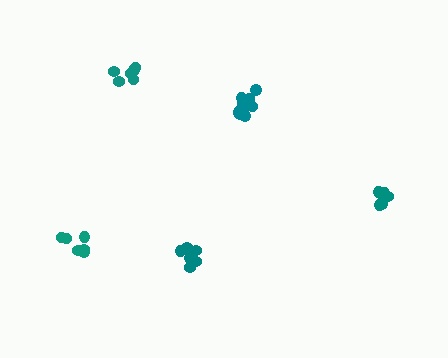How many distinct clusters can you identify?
There are 5 distinct clusters.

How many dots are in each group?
Group 1: 11 dots, Group 2: 6 dots, Group 3: 7 dots, Group 4: 7 dots, Group 5: 6 dots (37 total).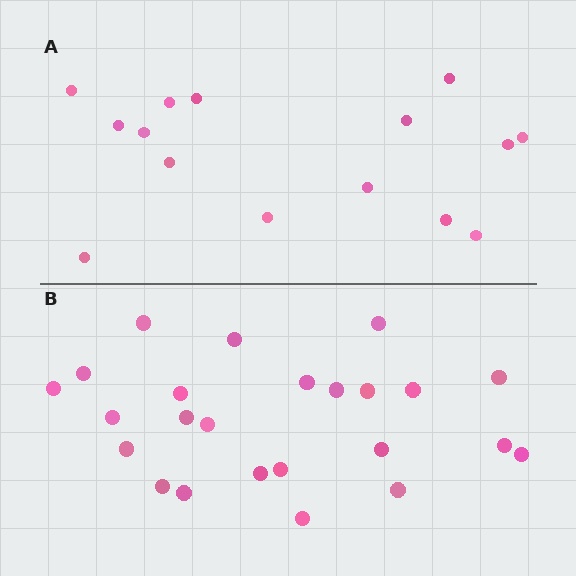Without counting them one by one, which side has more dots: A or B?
Region B (the bottom region) has more dots.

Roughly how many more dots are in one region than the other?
Region B has roughly 8 or so more dots than region A.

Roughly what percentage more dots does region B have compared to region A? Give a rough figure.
About 60% more.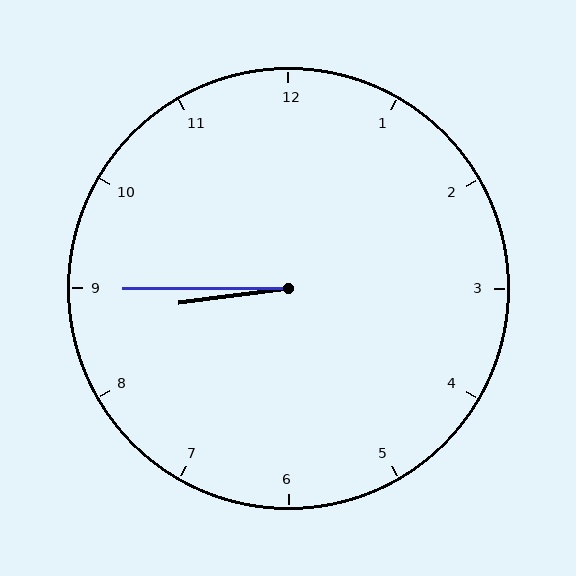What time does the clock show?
8:45.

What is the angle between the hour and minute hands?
Approximately 8 degrees.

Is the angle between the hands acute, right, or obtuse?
It is acute.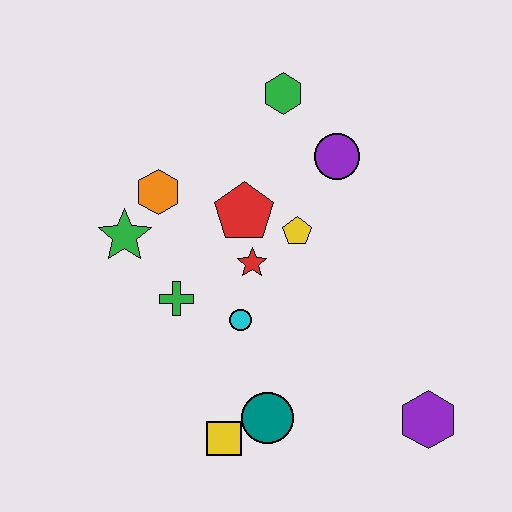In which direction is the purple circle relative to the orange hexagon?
The purple circle is to the right of the orange hexagon.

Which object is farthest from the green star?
The purple hexagon is farthest from the green star.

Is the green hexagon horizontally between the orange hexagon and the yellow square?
No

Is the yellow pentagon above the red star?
Yes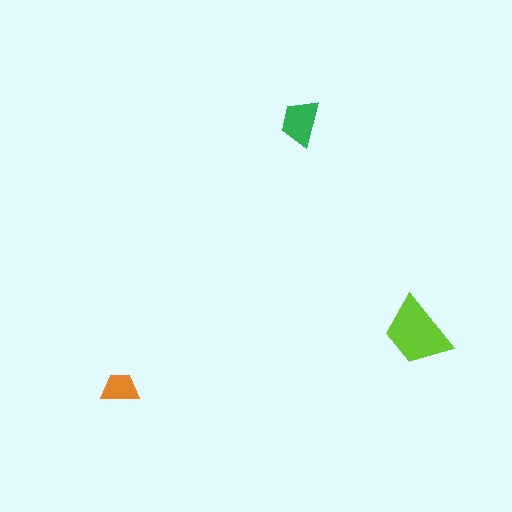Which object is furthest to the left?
The orange trapezoid is leftmost.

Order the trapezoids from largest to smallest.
the lime one, the green one, the orange one.